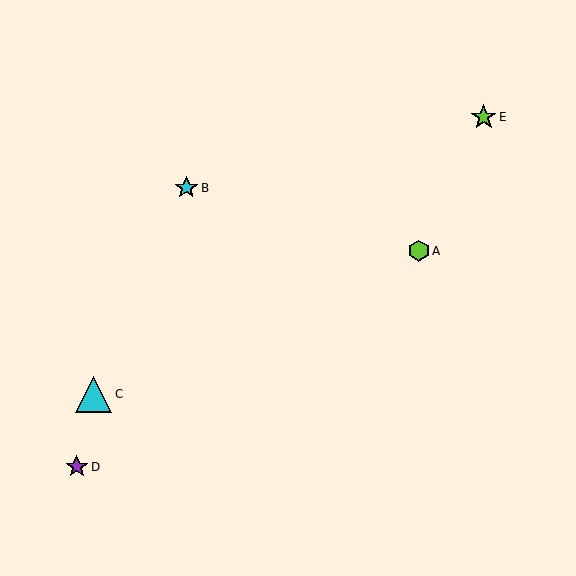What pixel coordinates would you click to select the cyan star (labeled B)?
Click at (186, 188) to select the cyan star B.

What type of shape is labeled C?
Shape C is a cyan triangle.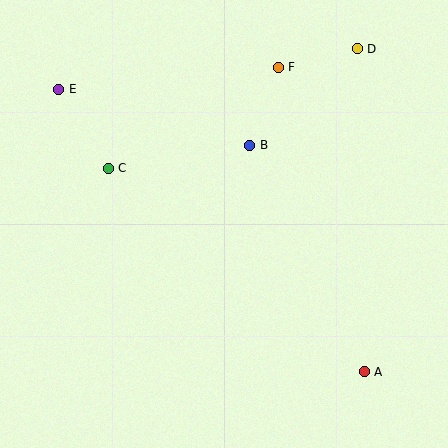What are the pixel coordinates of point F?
Point F is at (278, 67).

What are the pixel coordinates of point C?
Point C is at (108, 168).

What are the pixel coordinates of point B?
Point B is at (250, 145).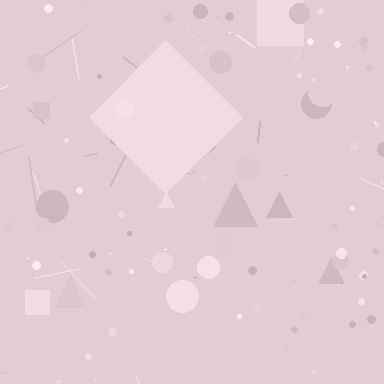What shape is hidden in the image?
A diamond is hidden in the image.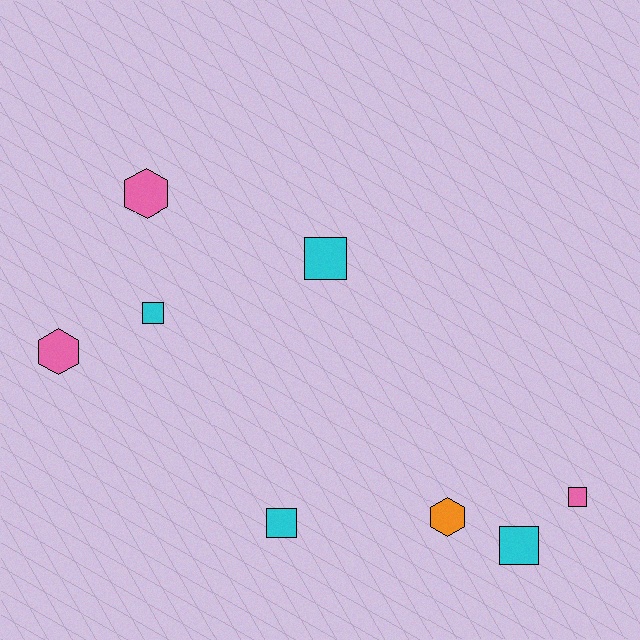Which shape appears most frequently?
Square, with 5 objects.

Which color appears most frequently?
Cyan, with 4 objects.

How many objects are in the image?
There are 8 objects.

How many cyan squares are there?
There are 4 cyan squares.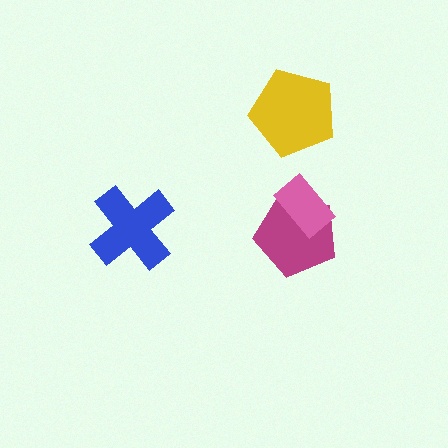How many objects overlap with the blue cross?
0 objects overlap with the blue cross.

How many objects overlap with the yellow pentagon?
0 objects overlap with the yellow pentagon.